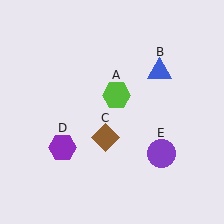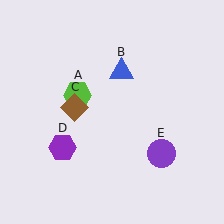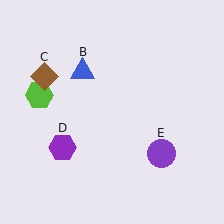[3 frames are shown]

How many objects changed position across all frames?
3 objects changed position: lime hexagon (object A), blue triangle (object B), brown diamond (object C).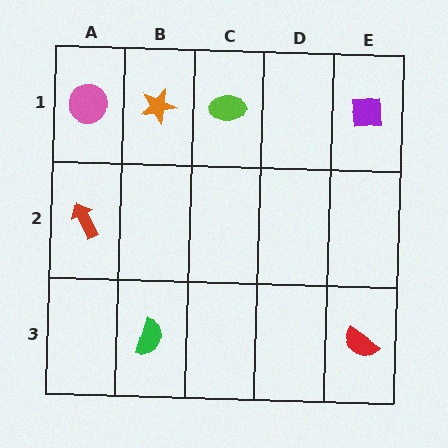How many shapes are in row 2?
1 shape.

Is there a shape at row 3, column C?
No, that cell is empty.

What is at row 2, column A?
A red arrow.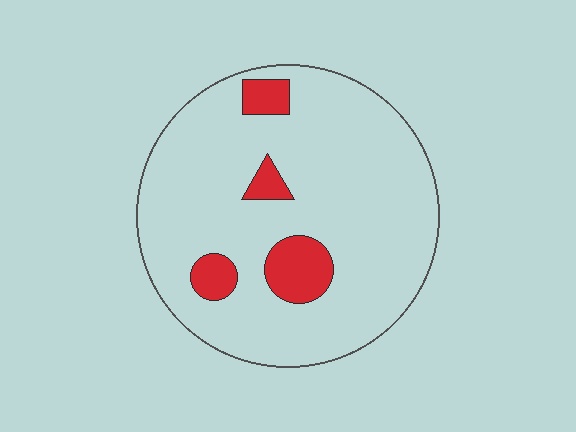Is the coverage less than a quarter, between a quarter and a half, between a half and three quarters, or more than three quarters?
Less than a quarter.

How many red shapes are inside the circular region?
4.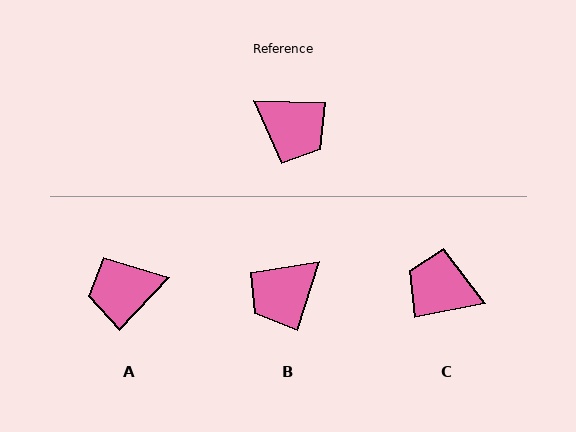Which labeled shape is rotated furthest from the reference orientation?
C, about 167 degrees away.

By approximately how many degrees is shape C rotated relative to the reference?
Approximately 167 degrees clockwise.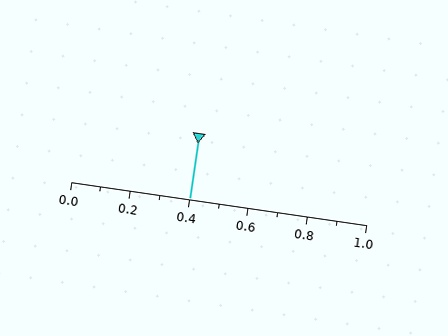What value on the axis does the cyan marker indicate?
The marker indicates approximately 0.4.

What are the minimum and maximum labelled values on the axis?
The axis runs from 0.0 to 1.0.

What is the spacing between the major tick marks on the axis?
The major ticks are spaced 0.2 apart.